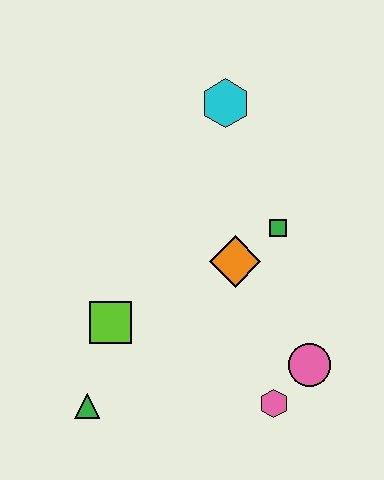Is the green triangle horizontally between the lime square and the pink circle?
No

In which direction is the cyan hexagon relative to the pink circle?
The cyan hexagon is above the pink circle.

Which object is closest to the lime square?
The green triangle is closest to the lime square.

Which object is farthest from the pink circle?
The cyan hexagon is farthest from the pink circle.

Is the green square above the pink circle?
Yes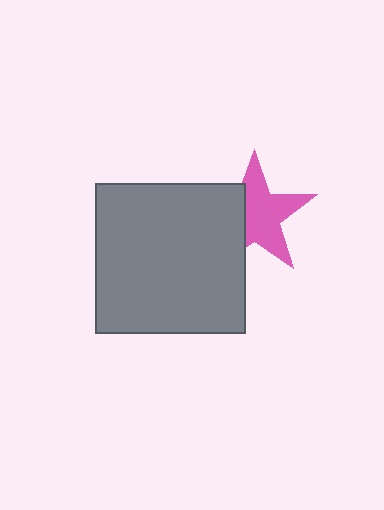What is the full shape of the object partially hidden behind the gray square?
The partially hidden object is a pink star.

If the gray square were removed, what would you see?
You would see the complete pink star.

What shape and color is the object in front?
The object in front is a gray square.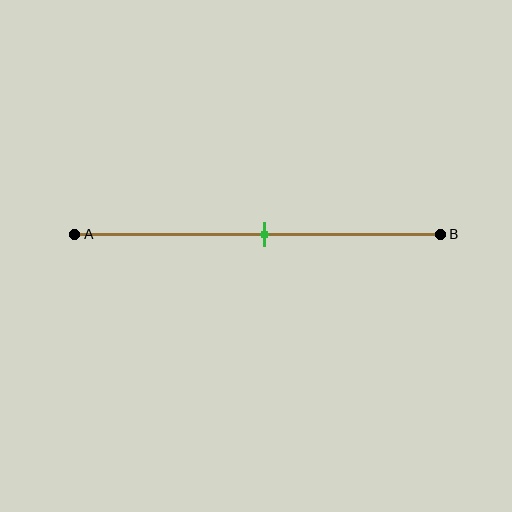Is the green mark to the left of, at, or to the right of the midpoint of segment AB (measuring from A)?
The green mark is approximately at the midpoint of segment AB.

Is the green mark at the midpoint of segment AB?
Yes, the mark is approximately at the midpoint.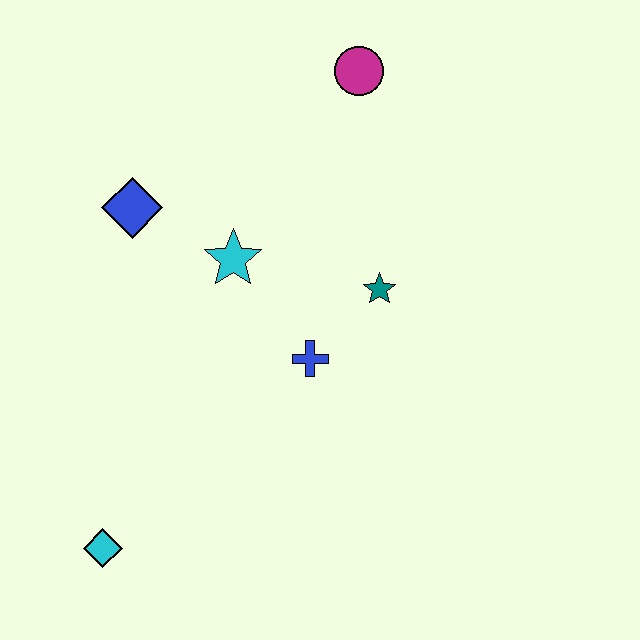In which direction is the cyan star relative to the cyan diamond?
The cyan star is above the cyan diamond.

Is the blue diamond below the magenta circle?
Yes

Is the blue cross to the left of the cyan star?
No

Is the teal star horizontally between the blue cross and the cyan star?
No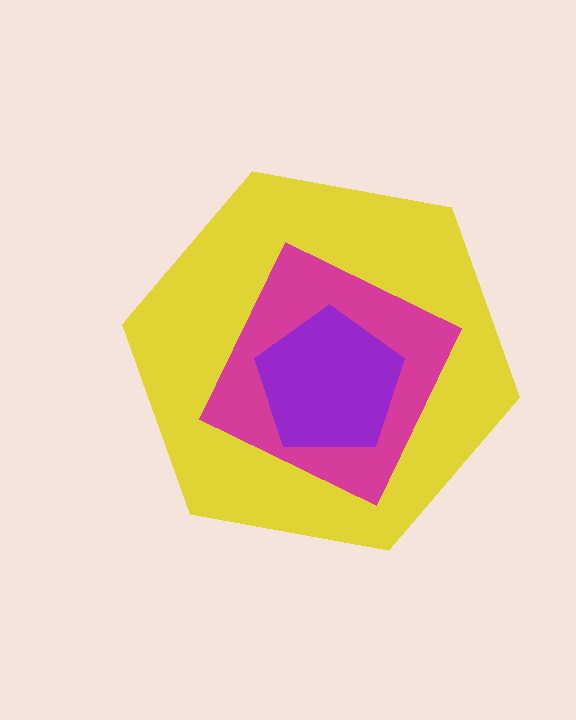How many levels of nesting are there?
3.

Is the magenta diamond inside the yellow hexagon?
Yes.